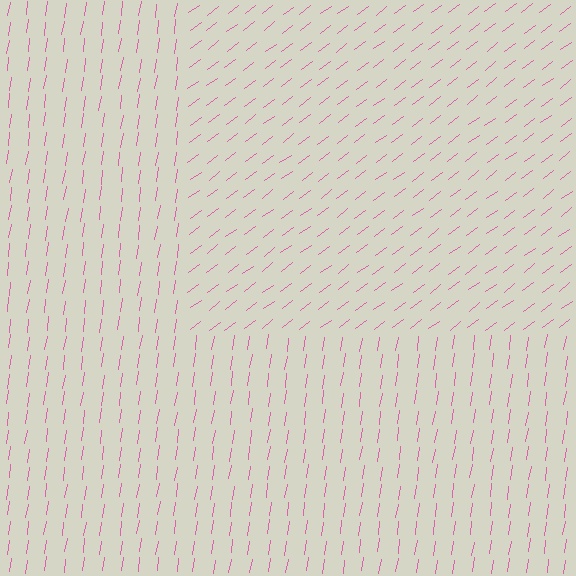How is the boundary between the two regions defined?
The boundary is defined purely by a change in line orientation (approximately 45 degrees difference). All lines are the same color and thickness.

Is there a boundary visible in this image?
Yes, there is a texture boundary formed by a change in line orientation.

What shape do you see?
I see a rectangle.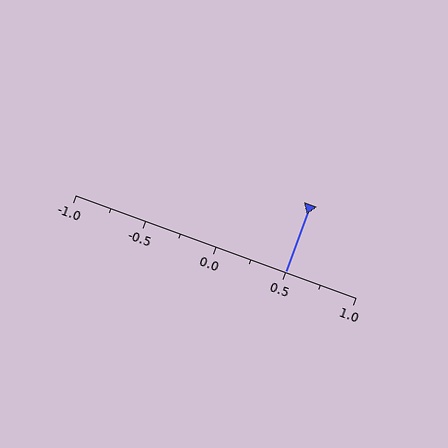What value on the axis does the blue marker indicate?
The marker indicates approximately 0.5.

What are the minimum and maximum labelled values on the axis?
The axis runs from -1.0 to 1.0.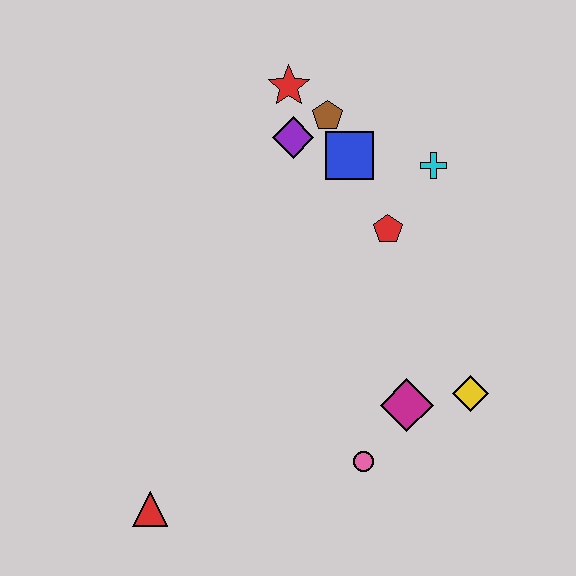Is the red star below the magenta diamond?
No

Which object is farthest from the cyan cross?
The red triangle is farthest from the cyan cross.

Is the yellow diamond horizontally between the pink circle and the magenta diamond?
No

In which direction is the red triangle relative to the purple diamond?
The red triangle is below the purple diamond.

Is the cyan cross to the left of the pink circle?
No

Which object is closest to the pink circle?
The magenta diamond is closest to the pink circle.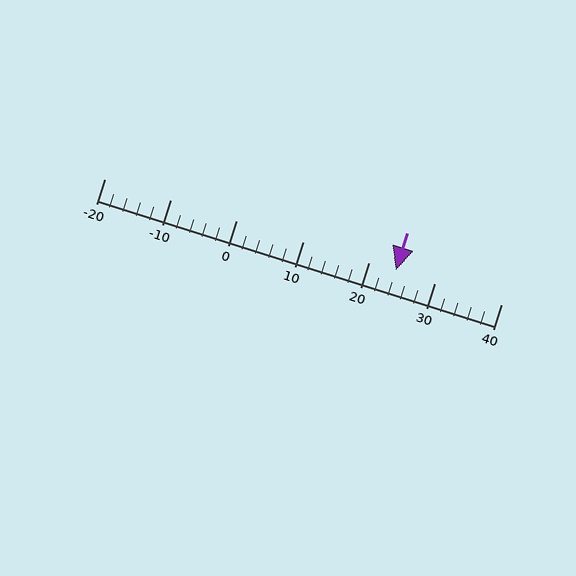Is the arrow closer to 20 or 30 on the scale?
The arrow is closer to 20.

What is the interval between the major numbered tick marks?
The major tick marks are spaced 10 units apart.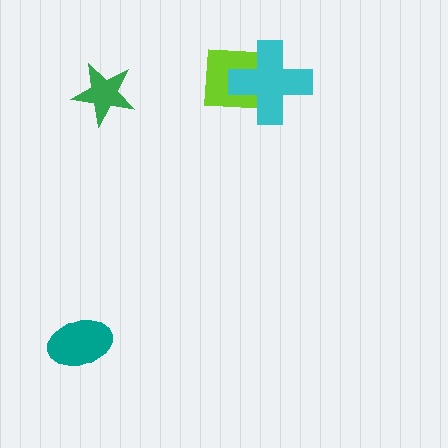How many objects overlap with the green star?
0 objects overlap with the green star.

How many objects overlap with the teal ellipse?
0 objects overlap with the teal ellipse.